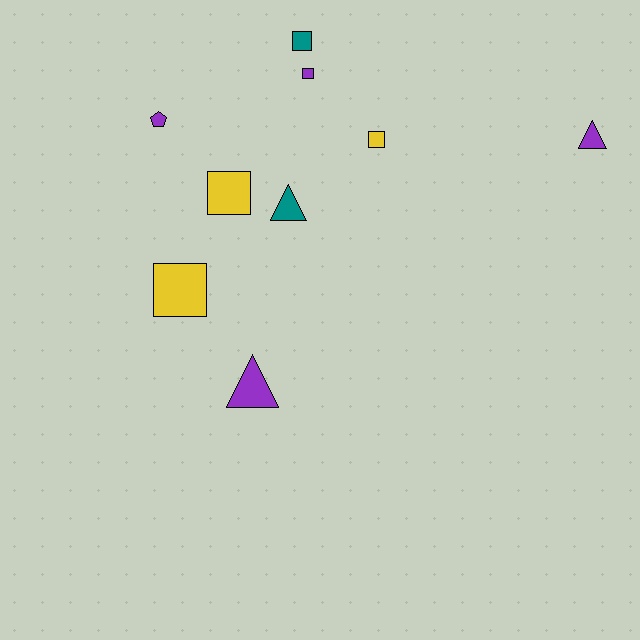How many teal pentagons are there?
There are no teal pentagons.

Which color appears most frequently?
Purple, with 4 objects.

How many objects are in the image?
There are 9 objects.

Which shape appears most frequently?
Square, with 5 objects.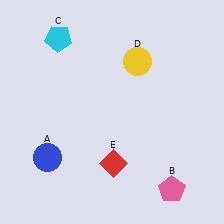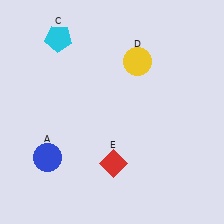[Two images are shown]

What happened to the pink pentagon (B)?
The pink pentagon (B) was removed in Image 2. It was in the bottom-right area of Image 1.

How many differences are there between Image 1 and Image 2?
There is 1 difference between the two images.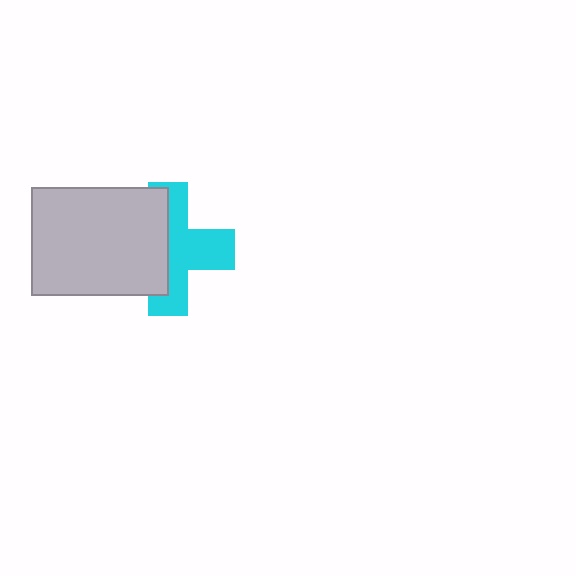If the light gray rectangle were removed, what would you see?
You would see the complete cyan cross.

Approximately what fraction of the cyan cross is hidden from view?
Roughly 46% of the cyan cross is hidden behind the light gray rectangle.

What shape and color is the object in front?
The object in front is a light gray rectangle.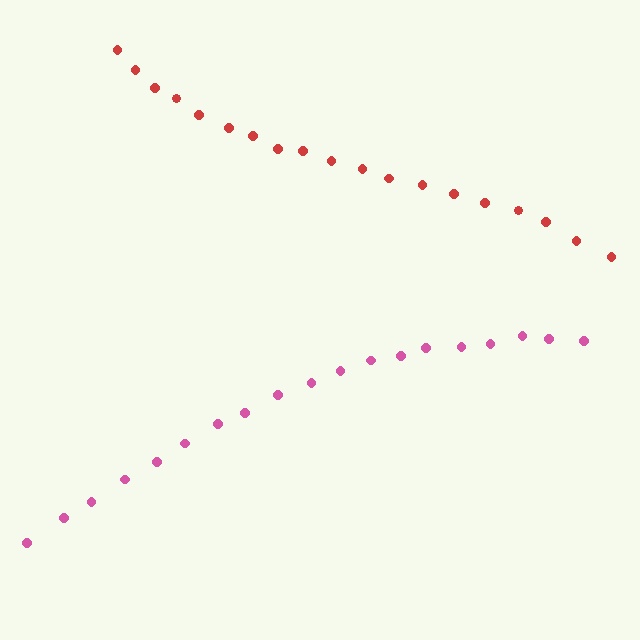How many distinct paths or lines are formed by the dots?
There are 2 distinct paths.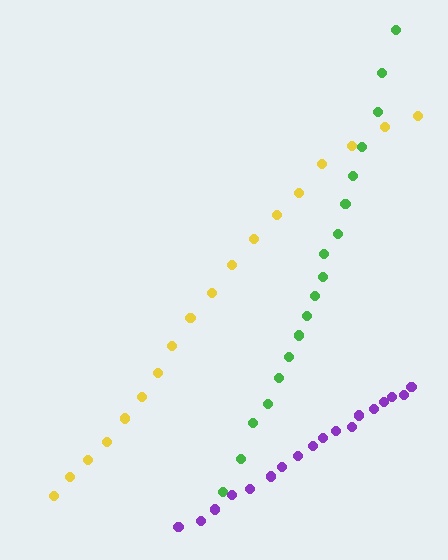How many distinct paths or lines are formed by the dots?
There are 3 distinct paths.